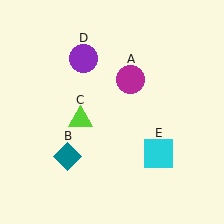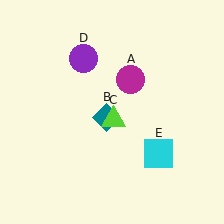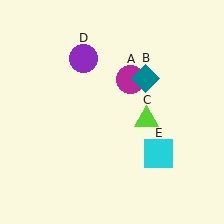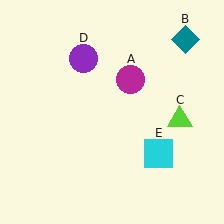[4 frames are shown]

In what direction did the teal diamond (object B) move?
The teal diamond (object B) moved up and to the right.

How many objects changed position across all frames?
2 objects changed position: teal diamond (object B), lime triangle (object C).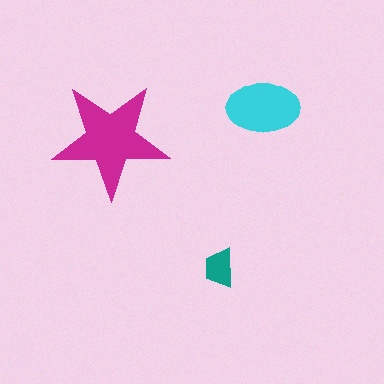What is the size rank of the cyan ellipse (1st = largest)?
2nd.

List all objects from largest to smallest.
The magenta star, the cyan ellipse, the teal trapezoid.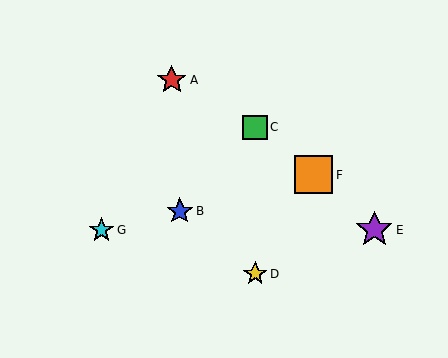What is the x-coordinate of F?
Object F is at x≈314.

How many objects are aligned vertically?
2 objects (C, D) are aligned vertically.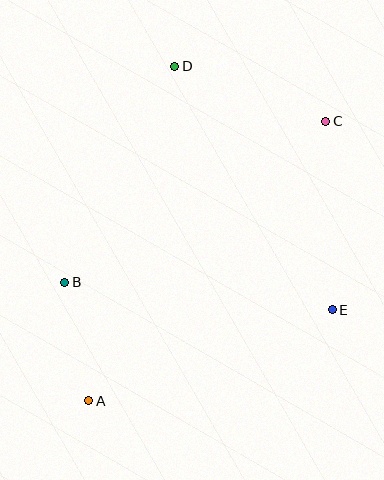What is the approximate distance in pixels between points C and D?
The distance between C and D is approximately 161 pixels.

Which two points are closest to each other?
Points A and B are closest to each other.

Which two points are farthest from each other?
Points A and C are farthest from each other.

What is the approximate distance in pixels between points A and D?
The distance between A and D is approximately 345 pixels.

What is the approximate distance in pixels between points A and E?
The distance between A and E is approximately 260 pixels.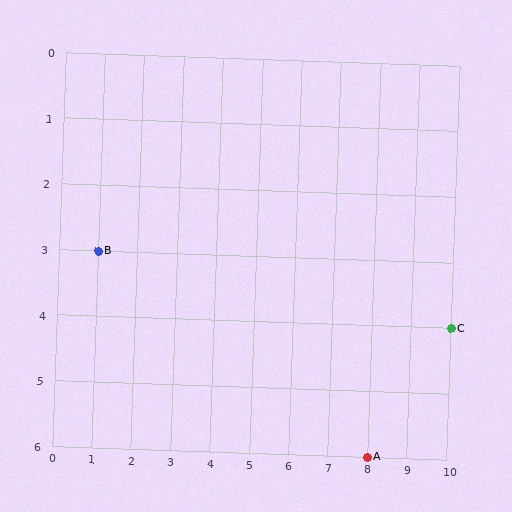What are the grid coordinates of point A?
Point A is at grid coordinates (8, 6).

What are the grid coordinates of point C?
Point C is at grid coordinates (10, 4).